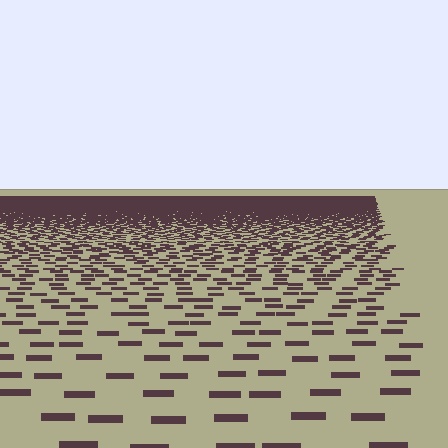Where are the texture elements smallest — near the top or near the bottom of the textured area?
Near the top.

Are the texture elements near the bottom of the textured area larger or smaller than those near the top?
Larger. Near the bottom, elements are closer to the viewer and appear at a bigger on-screen size.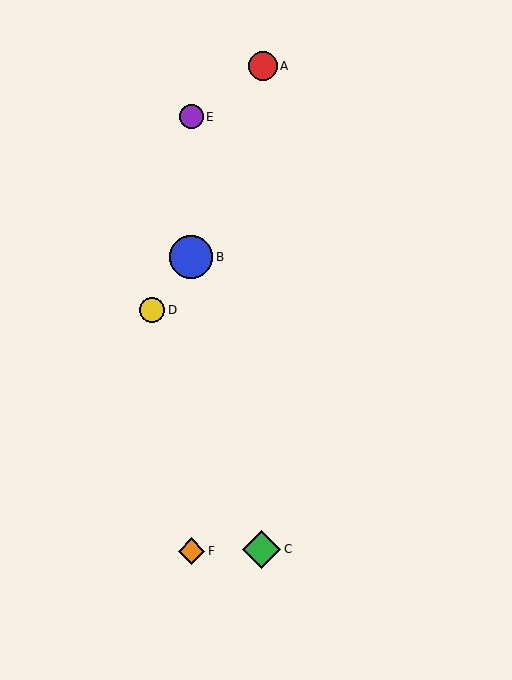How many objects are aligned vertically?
3 objects (B, E, F) are aligned vertically.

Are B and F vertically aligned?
Yes, both are at x≈191.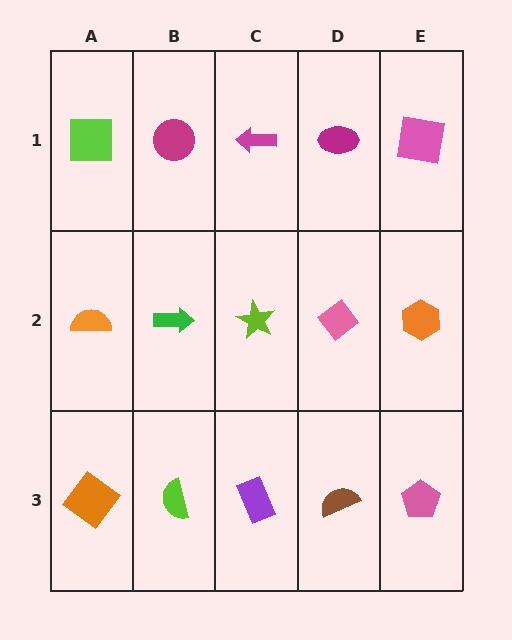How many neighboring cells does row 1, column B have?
3.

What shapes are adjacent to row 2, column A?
A lime square (row 1, column A), an orange diamond (row 3, column A), a green arrow (row 2, column B).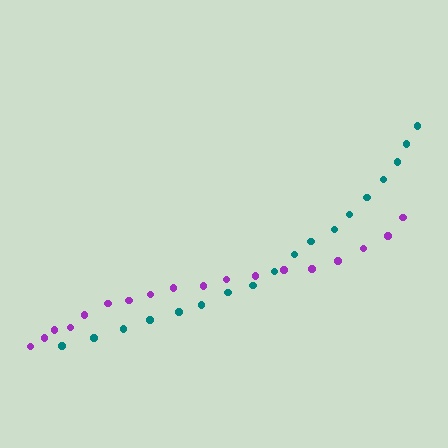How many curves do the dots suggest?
There are 2 distinct paths.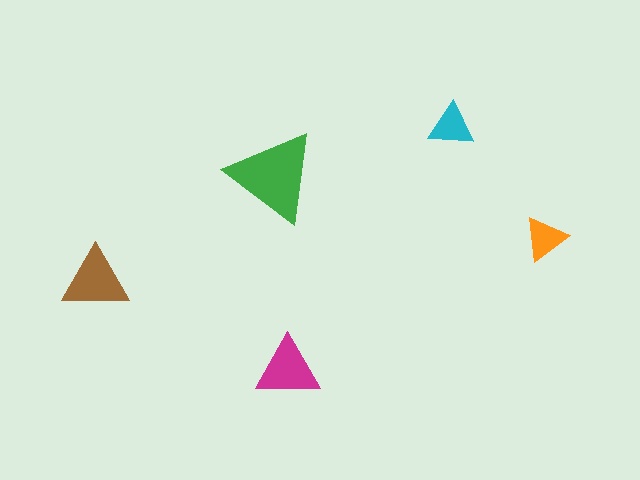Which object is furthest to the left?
The brown triangle is leftmost.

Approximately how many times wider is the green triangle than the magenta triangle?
About 1.5 times wider.